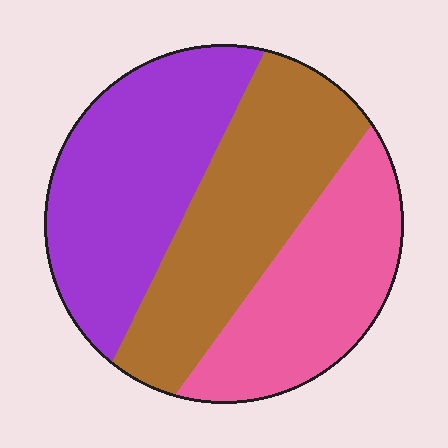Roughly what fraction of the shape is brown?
Brown takes up about one third (1/3) of the shape.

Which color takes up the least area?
Pink, at roughly 30%.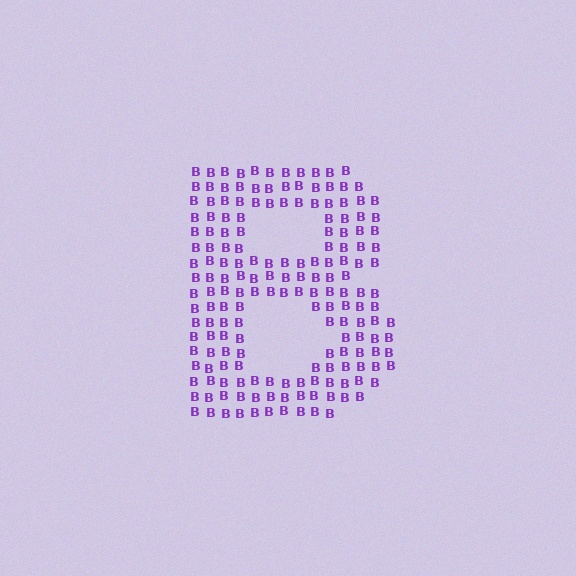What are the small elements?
The small elements are letter B's.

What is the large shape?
The large shape is the letter B.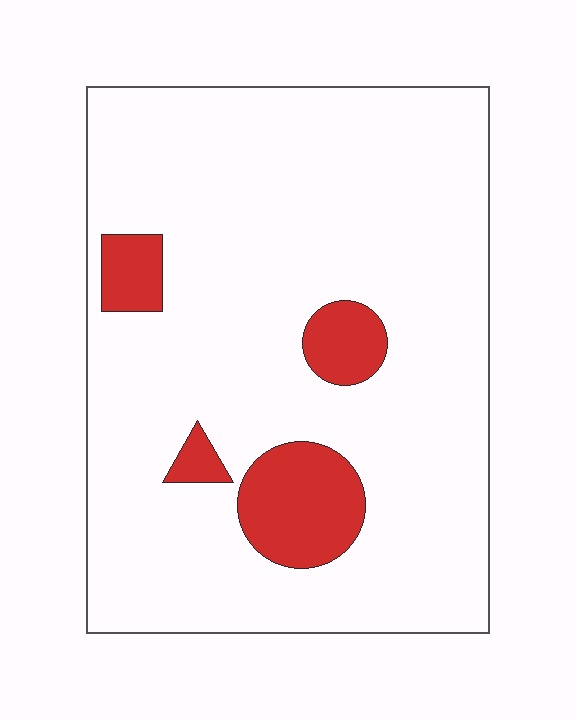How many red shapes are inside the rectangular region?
4.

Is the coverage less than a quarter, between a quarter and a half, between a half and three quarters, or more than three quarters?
Less than a quarter.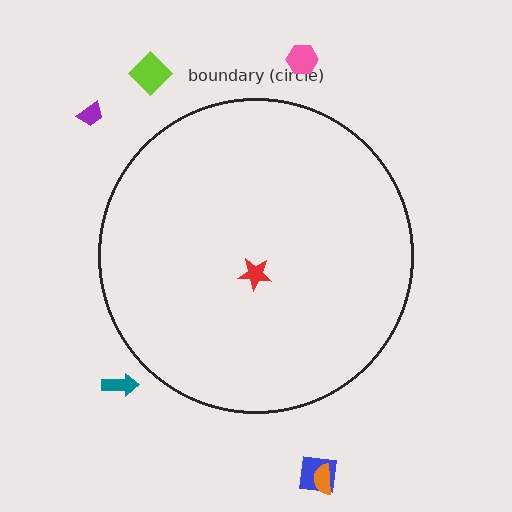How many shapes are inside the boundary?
1 inside, 6 outside.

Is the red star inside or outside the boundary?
Inside.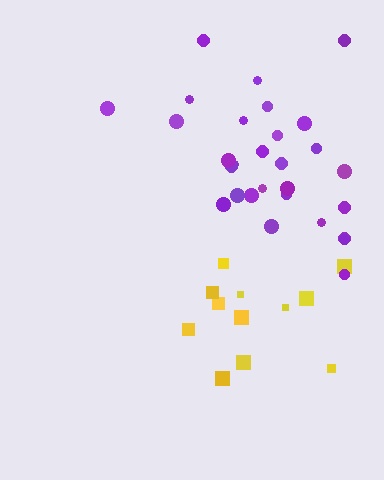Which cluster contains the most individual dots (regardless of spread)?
Purple (30).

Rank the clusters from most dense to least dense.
purple, yellow.